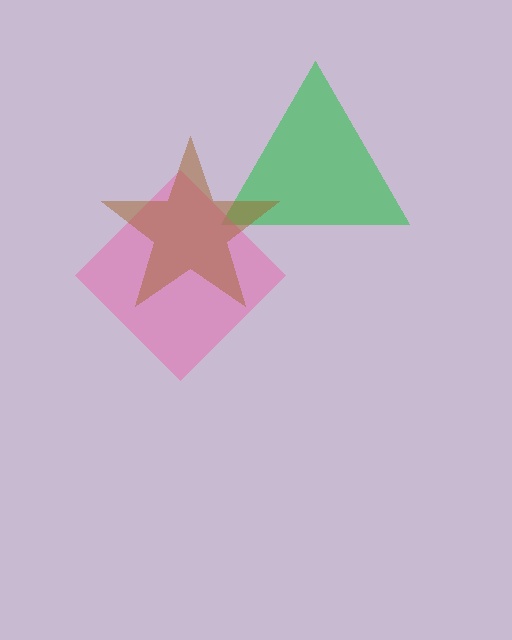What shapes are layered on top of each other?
The layered shapes are: a green triangle, a pink diamond, a brown star.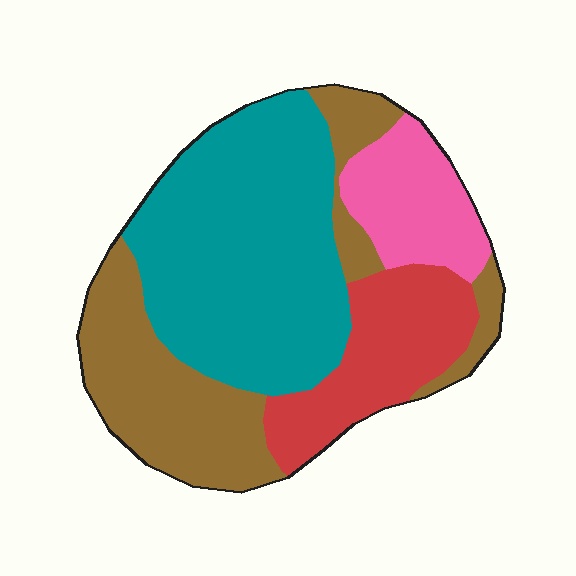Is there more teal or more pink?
Teal.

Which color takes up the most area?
Teal, at roughly 40%.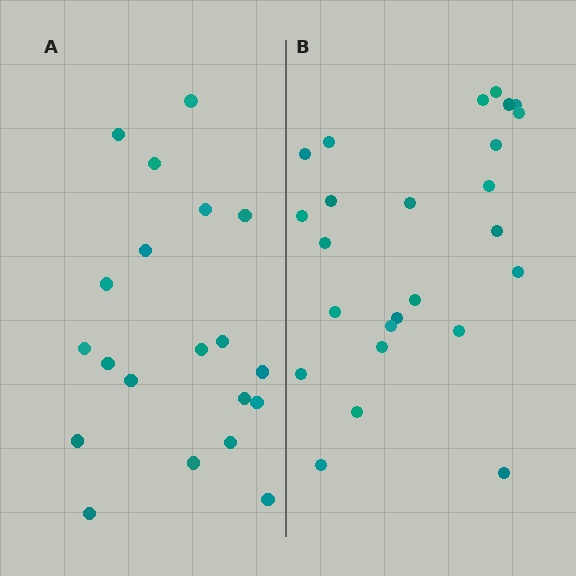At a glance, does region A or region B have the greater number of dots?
Region B (the right region) has more dots.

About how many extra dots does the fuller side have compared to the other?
Region B has about 5 more dots than region A.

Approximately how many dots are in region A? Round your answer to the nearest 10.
About 20 dots.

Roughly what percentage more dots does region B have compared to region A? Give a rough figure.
About 25% more.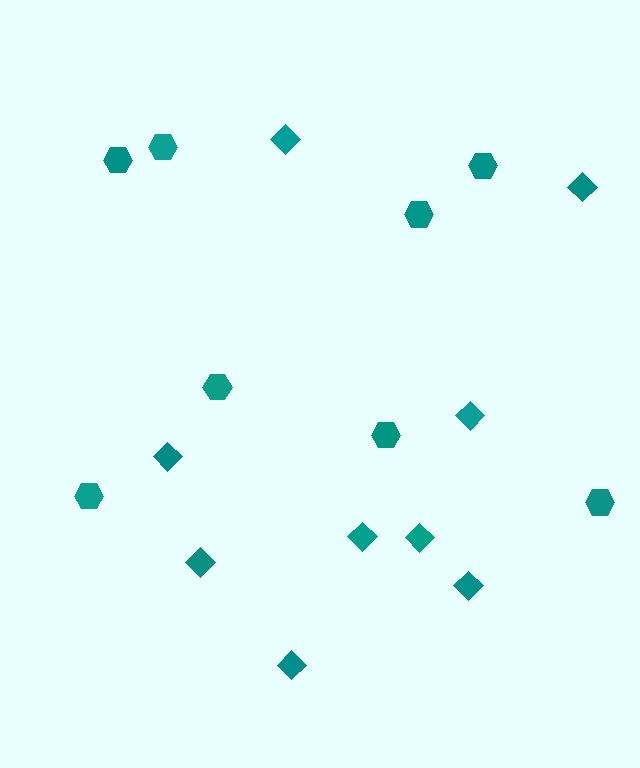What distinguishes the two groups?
There are 2 groups: one group of diamonds (9) and one group of hexagons (8).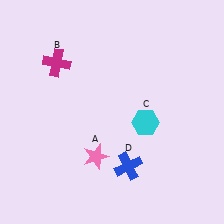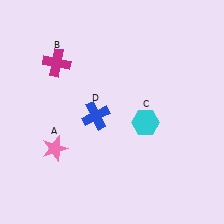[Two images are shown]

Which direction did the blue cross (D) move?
The blue cross (D) moved up.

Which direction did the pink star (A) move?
The pink star (A) moved left.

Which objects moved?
The objects that moved are: the pink star (A), the blue cross (D).